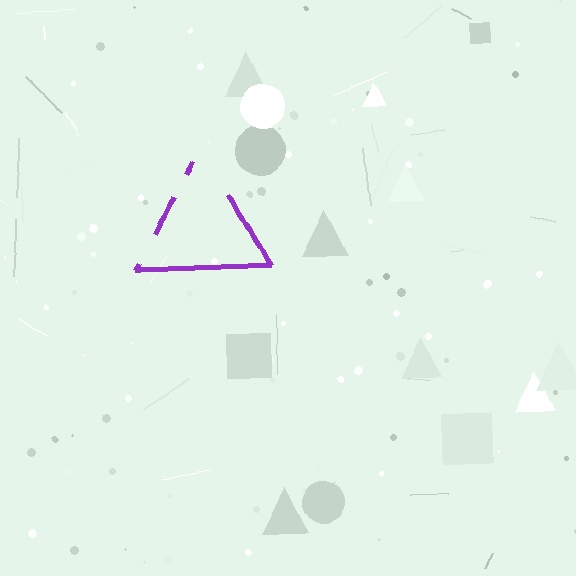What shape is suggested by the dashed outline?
The dashed outline suggests a triangle.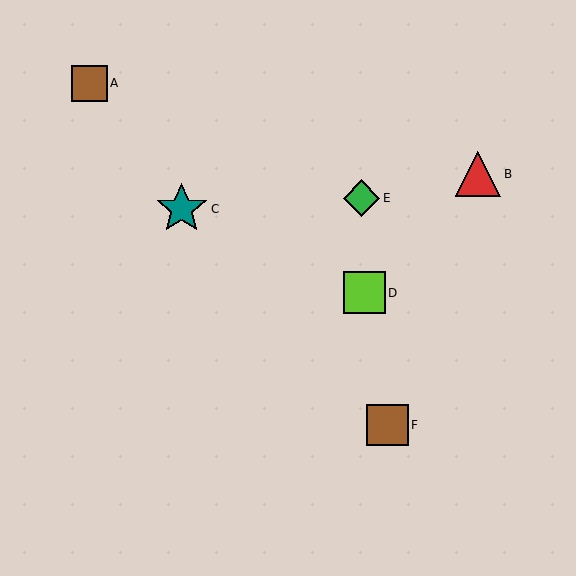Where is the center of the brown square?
The center of the brown square is at (90, 83).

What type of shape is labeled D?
Shape D is a lime square.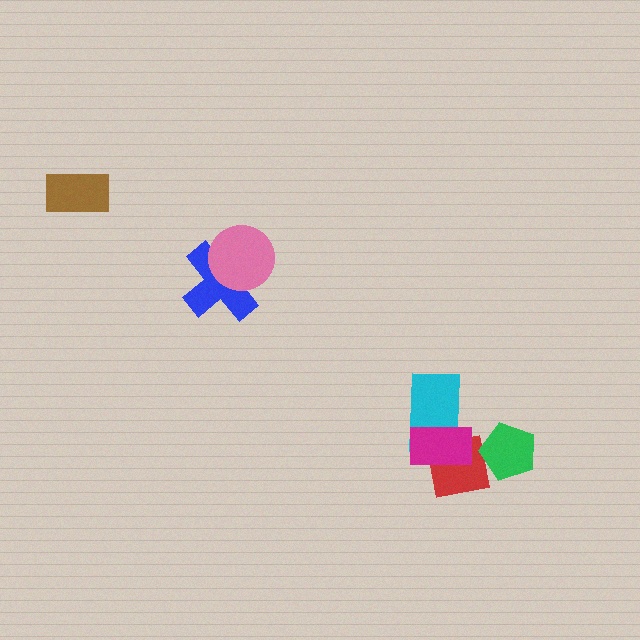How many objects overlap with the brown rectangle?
0 objects overlap with the brown rectangle.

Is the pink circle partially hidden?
No, no other shape covers it.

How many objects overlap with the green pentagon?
1 object overlaps with the green pentagon.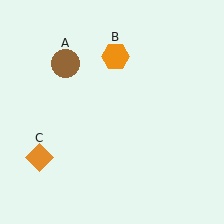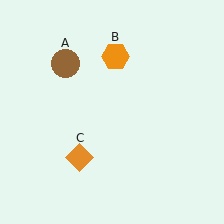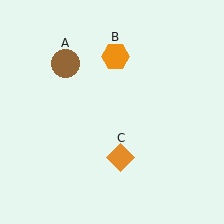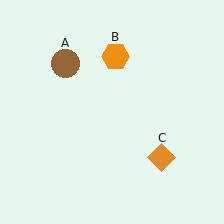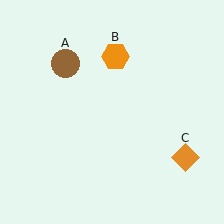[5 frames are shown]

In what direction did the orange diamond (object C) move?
The orange diamond (object C) moved right.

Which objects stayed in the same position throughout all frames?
Brown circle (object A) and orange hexagon (object B) remained stationary.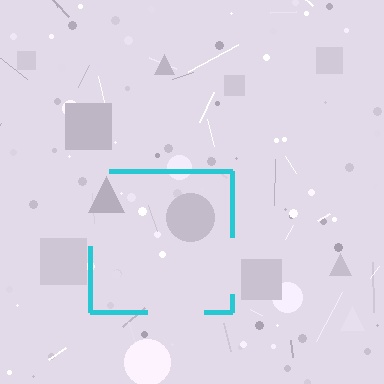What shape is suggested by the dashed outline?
The dashed outline suggests a square.